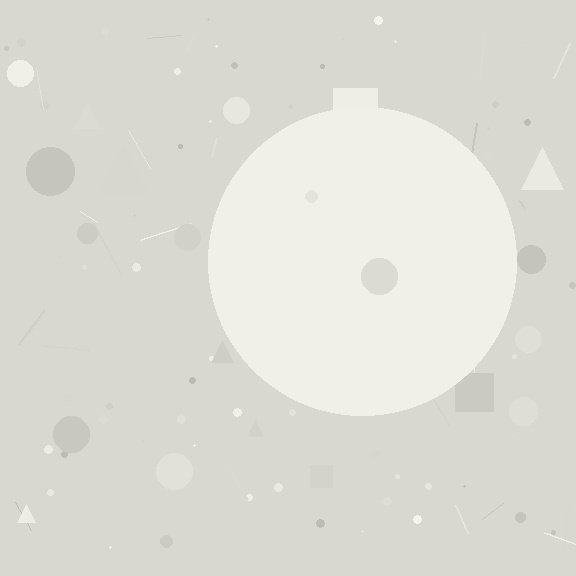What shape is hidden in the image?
A circle is hidden in the image.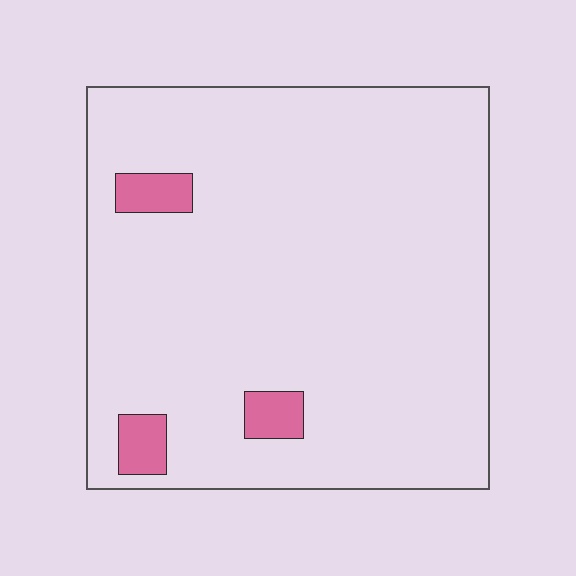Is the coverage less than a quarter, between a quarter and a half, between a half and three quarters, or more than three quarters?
Less than a quarter.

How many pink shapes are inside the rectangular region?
3.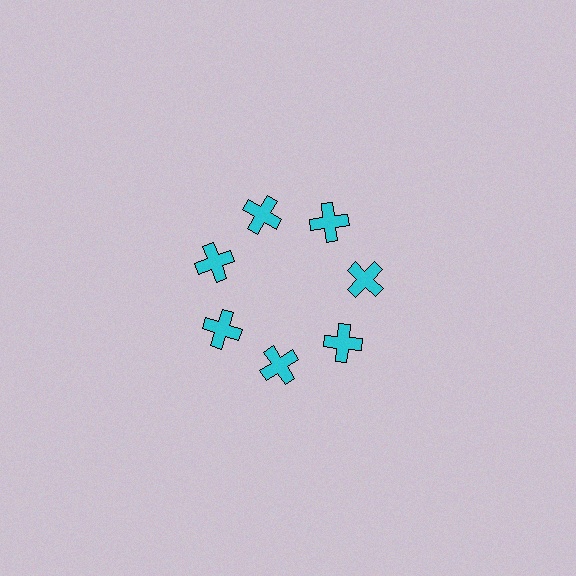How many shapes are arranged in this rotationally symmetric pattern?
There are 7 shapes, arranged in 7 groups of 1.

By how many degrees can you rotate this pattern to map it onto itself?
The pattern maps onto itself every 51 degrees of rotation.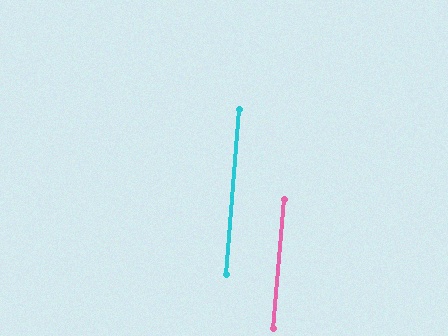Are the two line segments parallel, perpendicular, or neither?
Parallel — their directions differ by only 0.6°.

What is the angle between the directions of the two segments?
Approximately 1 degree.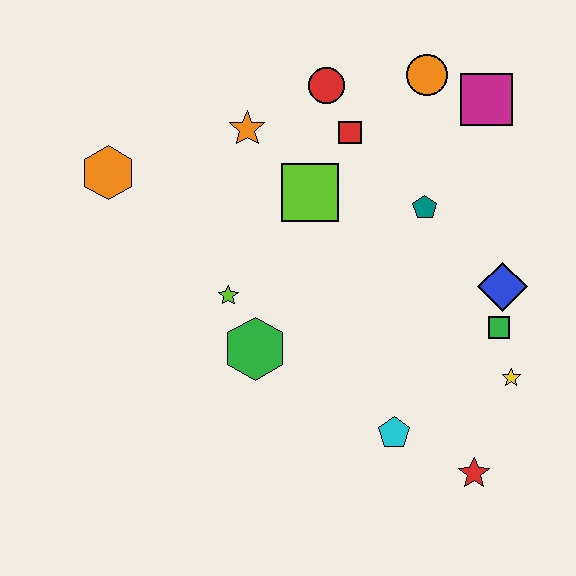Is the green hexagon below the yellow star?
No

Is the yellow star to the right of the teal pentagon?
Yes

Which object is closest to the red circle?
The red square is closest to the red circle.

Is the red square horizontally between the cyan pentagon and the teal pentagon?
No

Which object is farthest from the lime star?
The magenta square is farthest from the lime star.